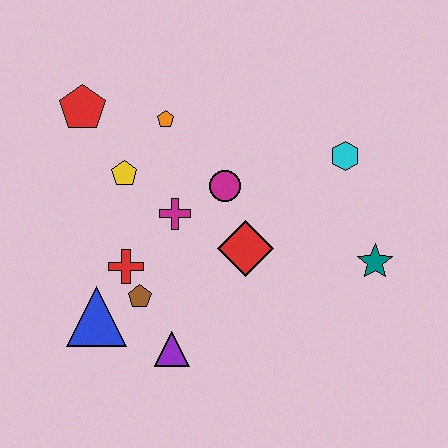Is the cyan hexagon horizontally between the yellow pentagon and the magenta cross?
No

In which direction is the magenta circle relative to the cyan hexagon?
The magenta circle is to the left of the cyan hexagon.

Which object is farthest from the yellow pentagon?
The teal star is farthest from the yellow pentagon.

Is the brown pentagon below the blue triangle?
No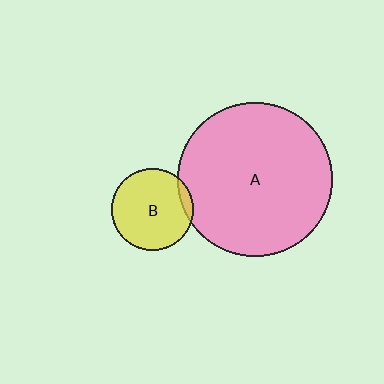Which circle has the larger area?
Circle A (pink).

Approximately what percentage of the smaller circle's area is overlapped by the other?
Approximately 5%.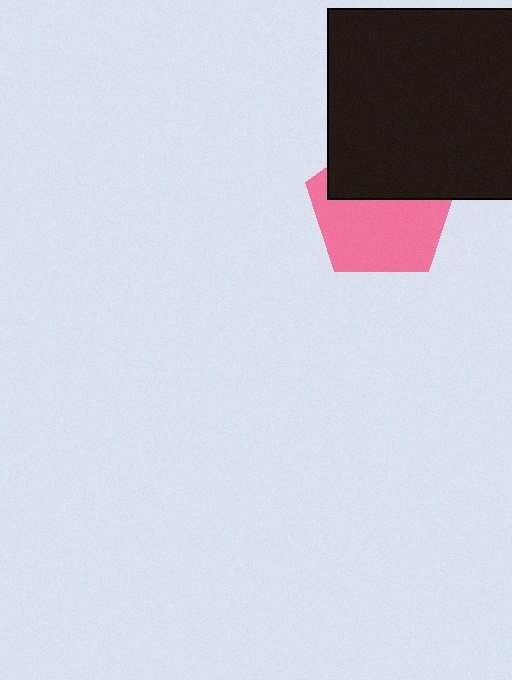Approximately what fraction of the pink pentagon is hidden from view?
Roughly 41% of the pink pentagon is hidden behind the black rectangle.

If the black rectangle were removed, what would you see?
You would see the complete pink pentagon.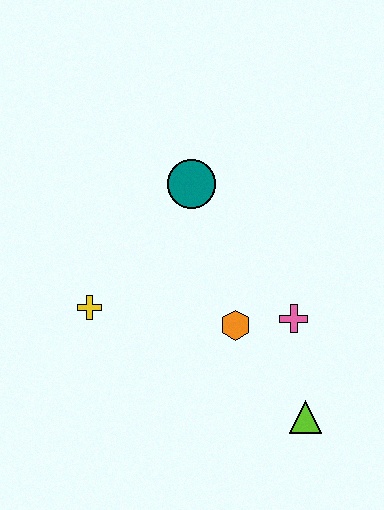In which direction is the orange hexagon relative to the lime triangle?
The orange hexagon is above the lime triangle.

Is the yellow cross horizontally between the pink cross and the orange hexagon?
No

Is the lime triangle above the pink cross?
No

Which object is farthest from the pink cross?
The yellow cross is farthest from the pink cross.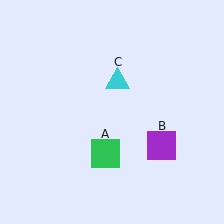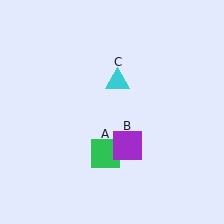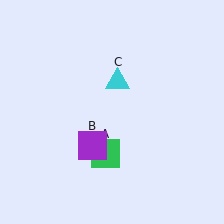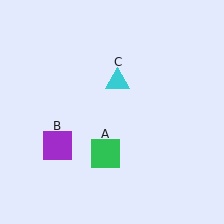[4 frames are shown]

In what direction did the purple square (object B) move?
The purple square (object B) moved left.